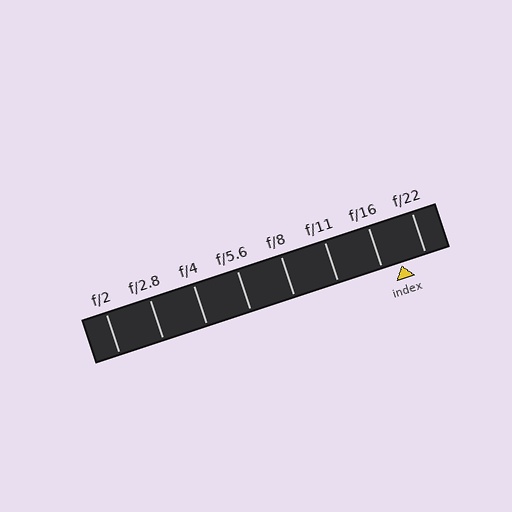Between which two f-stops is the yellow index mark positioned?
The index mark is between f/16 and f/22.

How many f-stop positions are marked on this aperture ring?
There are 8 f-stop positions marked.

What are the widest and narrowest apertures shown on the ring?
The widest aperture shown is f/2 and the narrowest is f/22.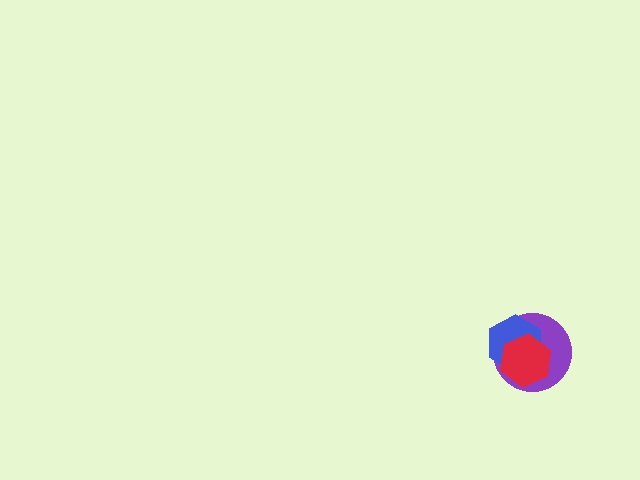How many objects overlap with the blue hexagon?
2 objects overlap with the blue hexagon.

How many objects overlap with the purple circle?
2 objects overlap with the purple circle.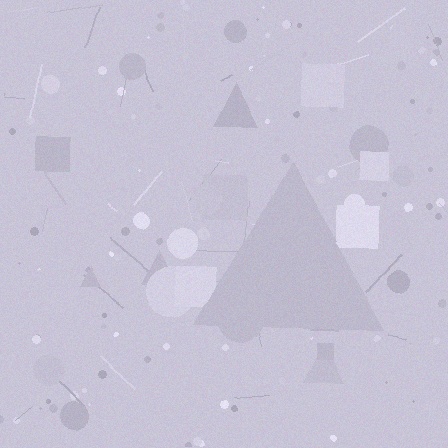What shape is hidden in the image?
A triangle is hidden in the image.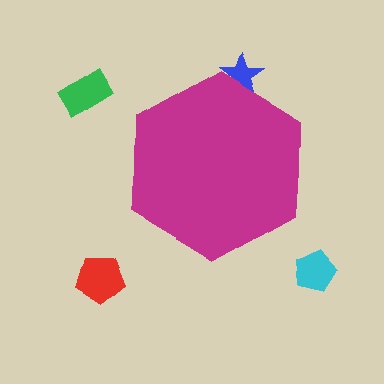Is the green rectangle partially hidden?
No, the green rectangle is fully visible.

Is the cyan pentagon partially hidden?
No, the cyan pentagon is fully visible.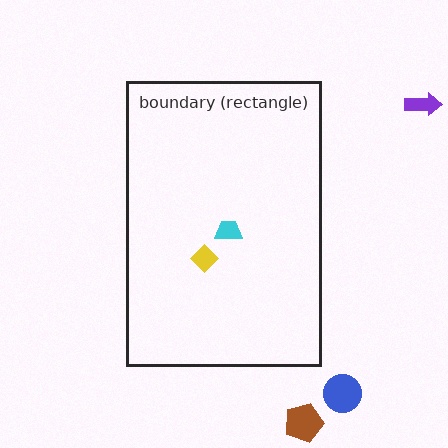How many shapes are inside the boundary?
2 inside, 3 outside.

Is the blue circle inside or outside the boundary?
Outside.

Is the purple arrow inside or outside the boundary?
Outside.